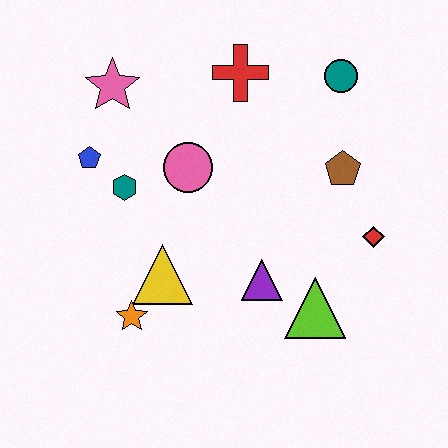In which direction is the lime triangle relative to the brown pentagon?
The lime triangle is below the brown pentagon.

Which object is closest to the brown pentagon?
The red diamond is closest to the brown pentagon.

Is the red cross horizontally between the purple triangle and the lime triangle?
No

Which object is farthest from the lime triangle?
The pink star is farthest from the lime triangle.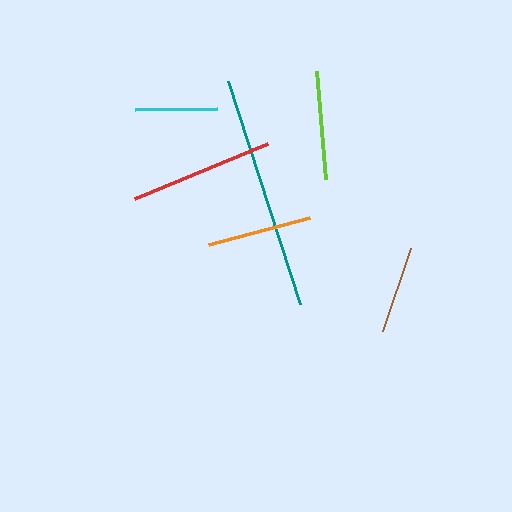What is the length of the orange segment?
The orange segment is approximately 104 pixels long.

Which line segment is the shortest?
The cyan line is the shortest at approximately 82 pixels.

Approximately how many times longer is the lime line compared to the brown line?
The lime line is approximately 1.2 times the length of the brown line.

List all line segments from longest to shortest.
From longest to shortest: teal, red, lime, orange, brown, cyan.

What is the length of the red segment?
The red segment is approximately 143 pixels long.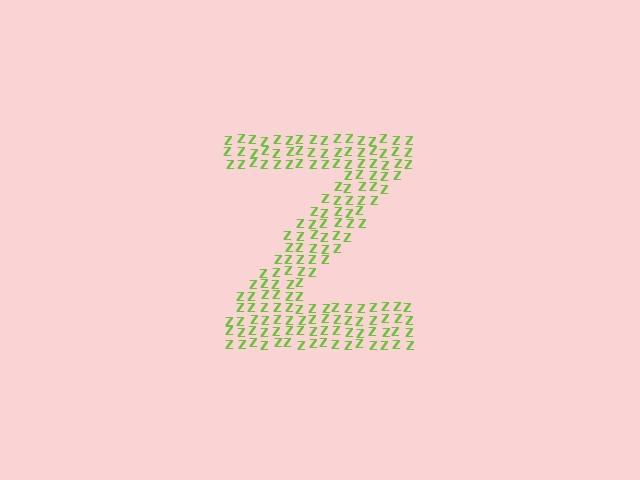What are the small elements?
The small elements are letter Z's.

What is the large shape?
The large shape is the letter Z.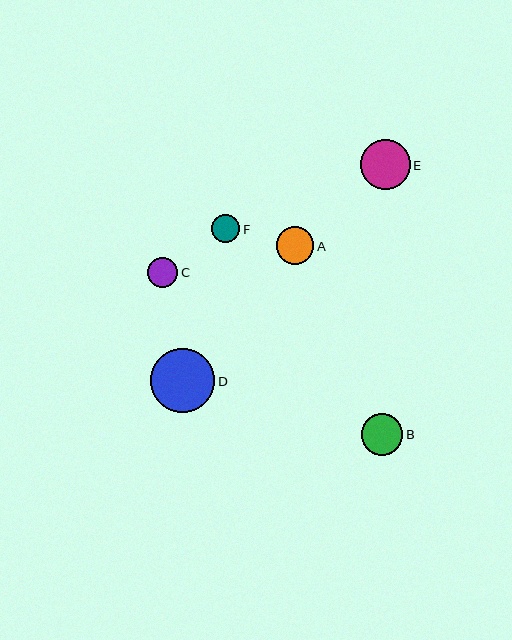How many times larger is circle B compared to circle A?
Circle B is approximately 1.1 times the size of circle A.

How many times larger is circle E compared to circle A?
Circle E is approximately 1.3 times the size of circle A.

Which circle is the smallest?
Circle F is the smallest with a size of approximately 28 pixels.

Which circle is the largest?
Circle D is the largest with a size of approximately 65 pixels.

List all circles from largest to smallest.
From largest to smallest: D, E, B, A, C, F.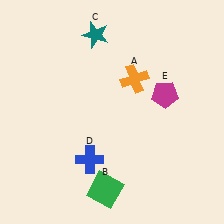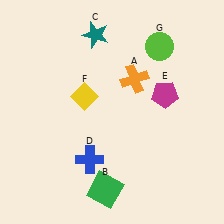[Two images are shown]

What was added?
A yellow diamond (F), a lime circle (G) were added in Image 2.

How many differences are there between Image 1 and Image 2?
There are 2 differences between the two images.